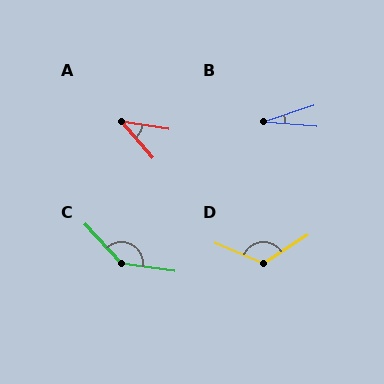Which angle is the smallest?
B, at approximately 23 degrees.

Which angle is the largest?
C, at approximately 141 degrees.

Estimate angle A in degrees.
Approximately 40 degrees.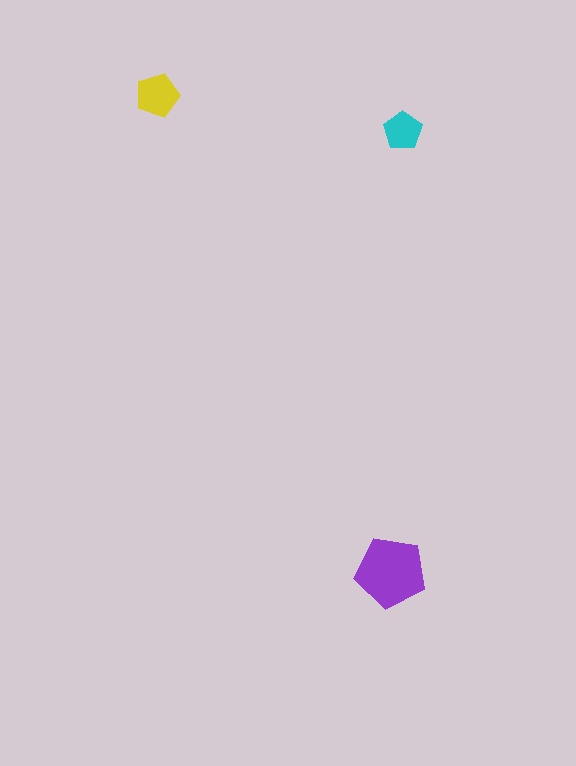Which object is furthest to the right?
The cyan pentagon is rightmost.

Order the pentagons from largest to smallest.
the purple one, the yellow one, the cyan one.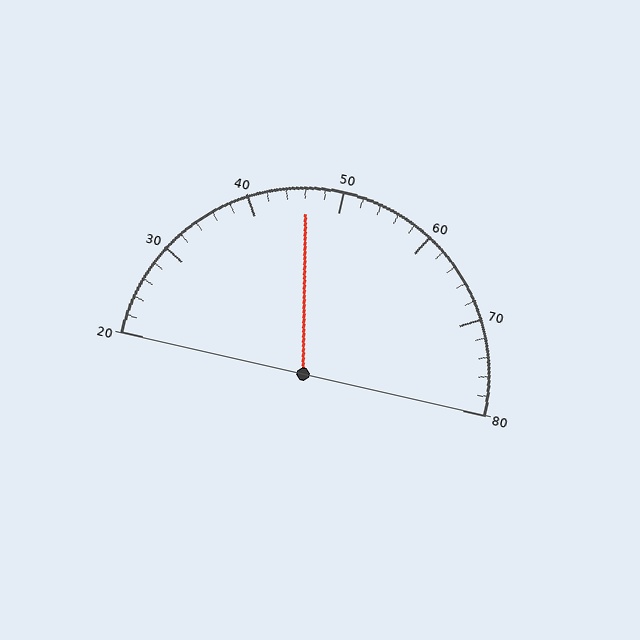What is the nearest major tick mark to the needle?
The nearest major tick mark is 50.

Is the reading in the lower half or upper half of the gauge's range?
The reading is in the lower half of the range (20 to 80).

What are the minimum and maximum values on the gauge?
The gauge ranges from 20 to 80.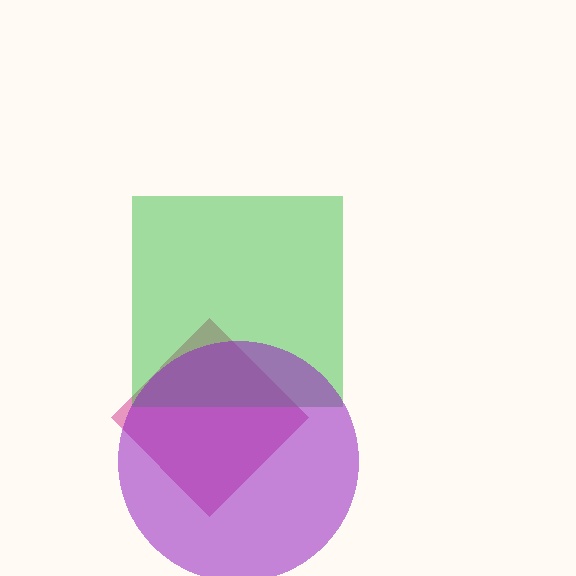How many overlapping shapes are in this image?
There are 3 overlapping shapes in the image.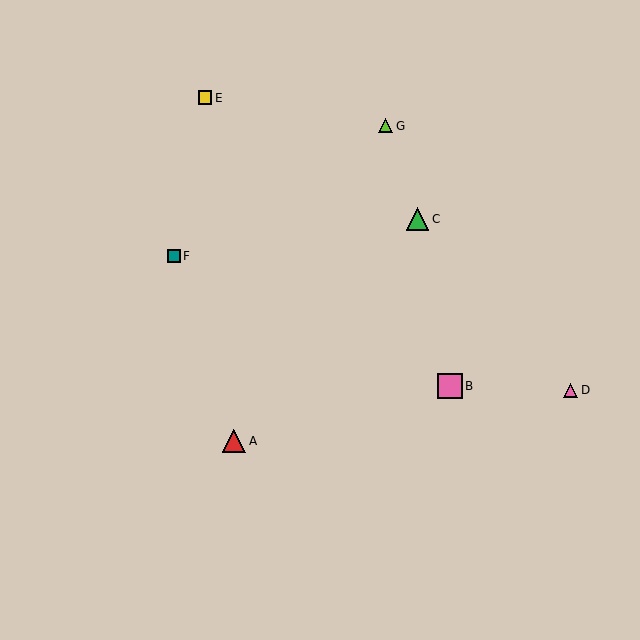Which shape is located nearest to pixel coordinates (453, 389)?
The pink square (labeled B) at (450, 386) is nearest to that location.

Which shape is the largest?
The pink square (labeled B) is the largest.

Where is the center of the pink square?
The center of the pink square is at (450, 386).